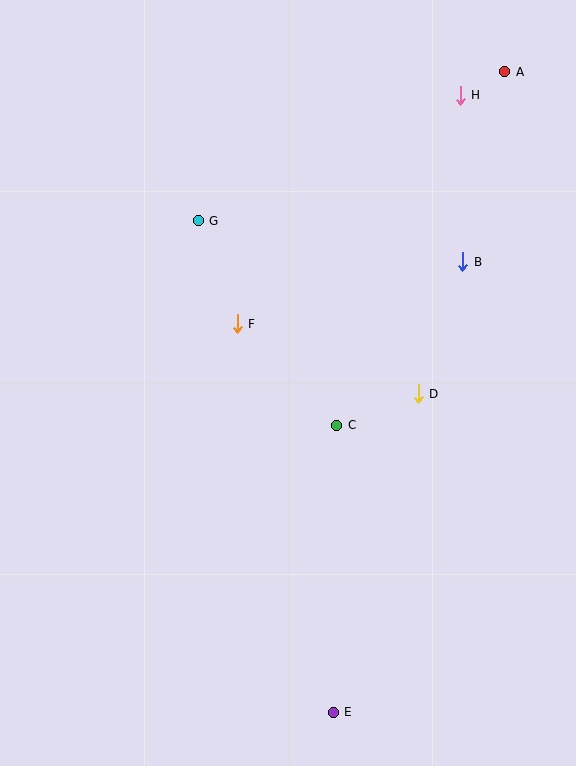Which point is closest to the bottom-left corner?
Point E is closest to the bottom-left corner.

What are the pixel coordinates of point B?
Point B is at (463, 262).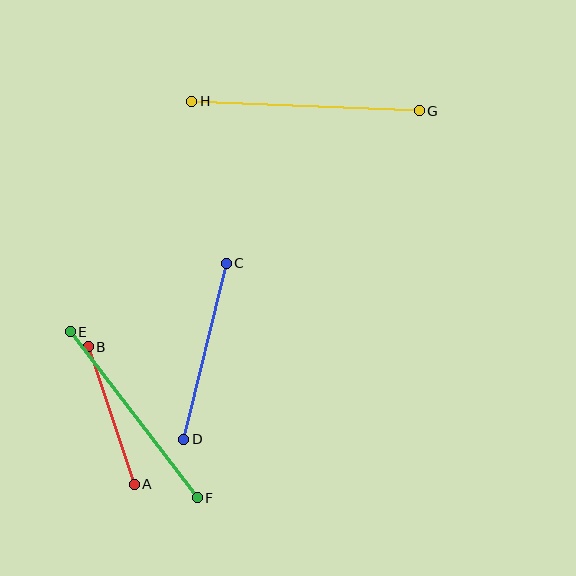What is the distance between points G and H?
The distance is approximately 228 pixels.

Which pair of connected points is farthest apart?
Points G and H are farthest apart.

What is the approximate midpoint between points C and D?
The midpoint is at approximately (205, 351) pixels.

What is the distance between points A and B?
The distance is approximately 145 pixels.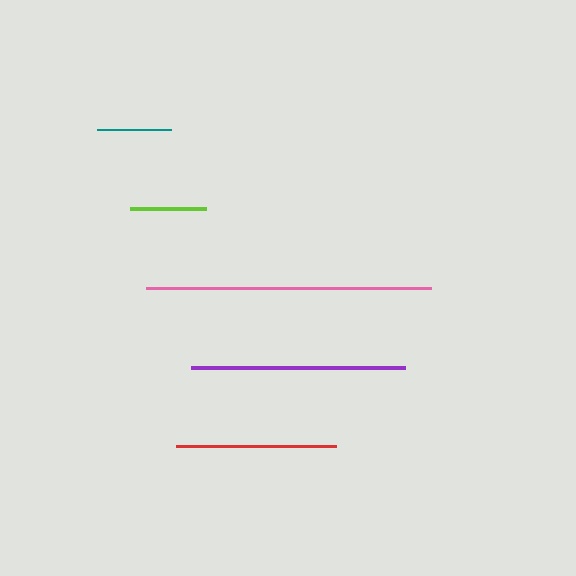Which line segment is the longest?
The pink line is the longest at approximately 285 pixels.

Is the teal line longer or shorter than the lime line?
The lime line is longer than the teal line.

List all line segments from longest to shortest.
From longest to shortest: pink, purple, red, lime, teal.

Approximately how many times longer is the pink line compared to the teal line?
The pink line is approximately 3.9 times the length of the teal line.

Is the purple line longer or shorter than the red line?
The purple line is longer than the red line.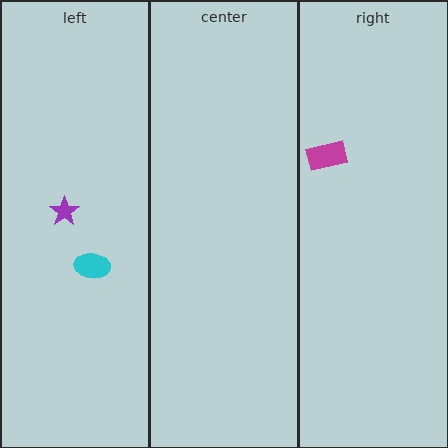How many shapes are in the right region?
1.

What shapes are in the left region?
The cyan ellipse, the purple star.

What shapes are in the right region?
The magenta rectangle.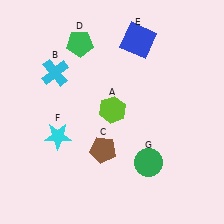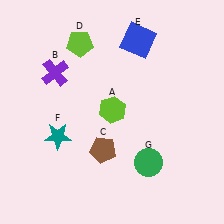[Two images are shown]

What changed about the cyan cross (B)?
In Image 1, B is cyan. In Image 2, it changed to purple.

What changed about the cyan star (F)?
In Image 1, F is cyan. In Image 2, it changed to teal.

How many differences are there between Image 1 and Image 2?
There are 3 differences between the two images.